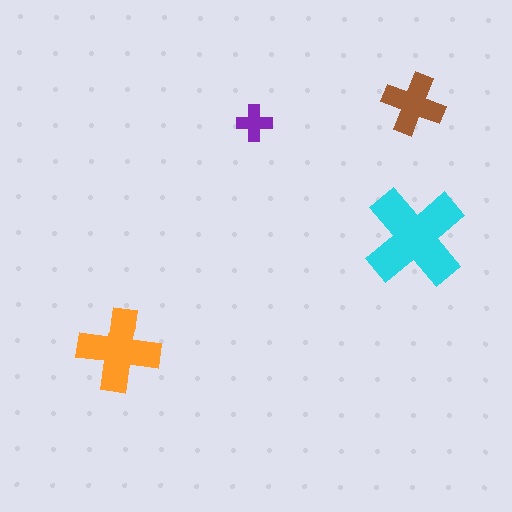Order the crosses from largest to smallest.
the cyan one, the orange one, the brown one, the purple one.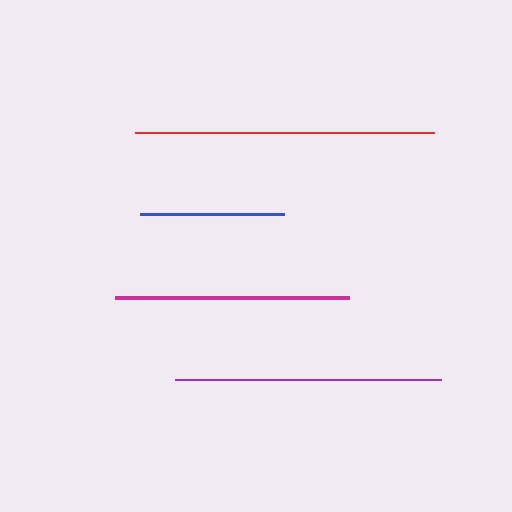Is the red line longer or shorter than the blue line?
The red line is longer than the blue line.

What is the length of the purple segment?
The purple segment is approximately 266 pixels long.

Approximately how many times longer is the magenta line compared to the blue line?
The magenta line is approximately 1.6 times the length of the blue line.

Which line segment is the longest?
The red line is the longest at approximately 300 pixels.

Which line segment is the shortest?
The blue line is the shortest at approximately 144 pixels.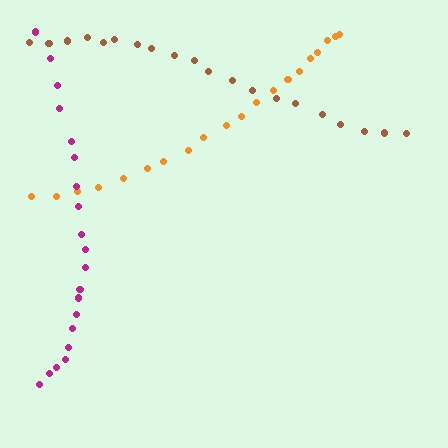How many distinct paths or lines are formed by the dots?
There are 3 distinct paths.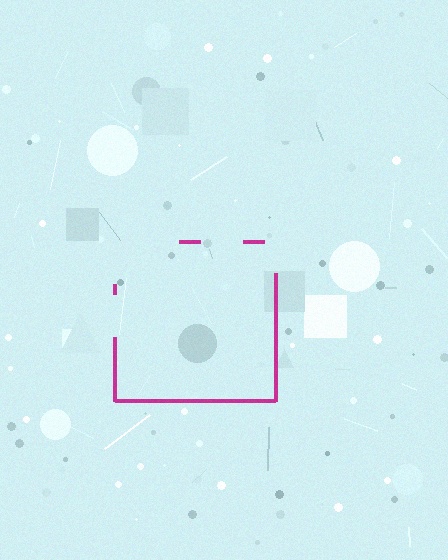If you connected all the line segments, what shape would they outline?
They would outline a square.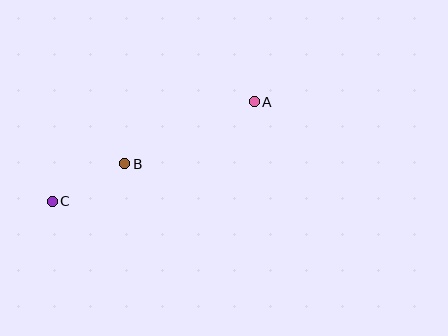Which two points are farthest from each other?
Points A and C are farthest from each other.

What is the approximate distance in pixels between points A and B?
The distance between A and B is approximately 143 pixels.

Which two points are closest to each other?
Points B and C are closest to each other.